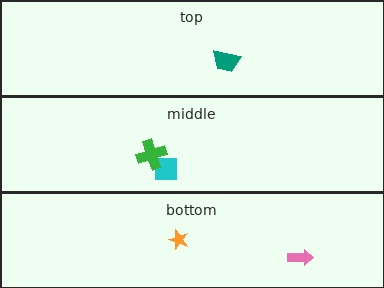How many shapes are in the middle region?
2.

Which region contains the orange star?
The bottom region.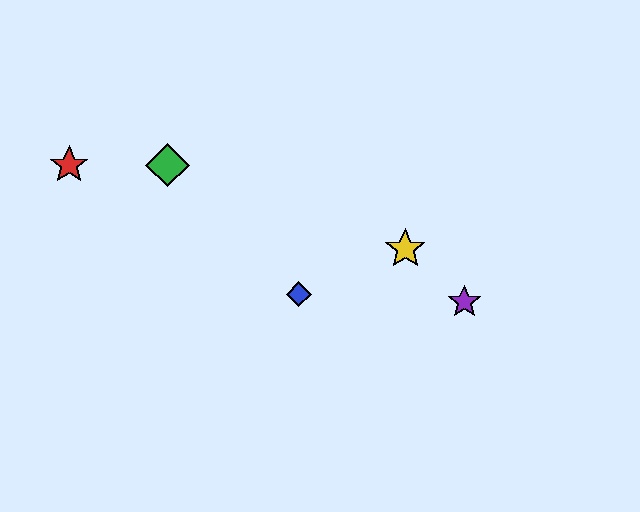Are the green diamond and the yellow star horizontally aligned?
No, the green diamond is at y≈165 and the yellow star is at y≈249.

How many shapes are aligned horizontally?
2 shapes (the red star, the green diamond) are aligned horizontally.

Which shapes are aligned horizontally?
The red star, the green diamond are aligned horizontally.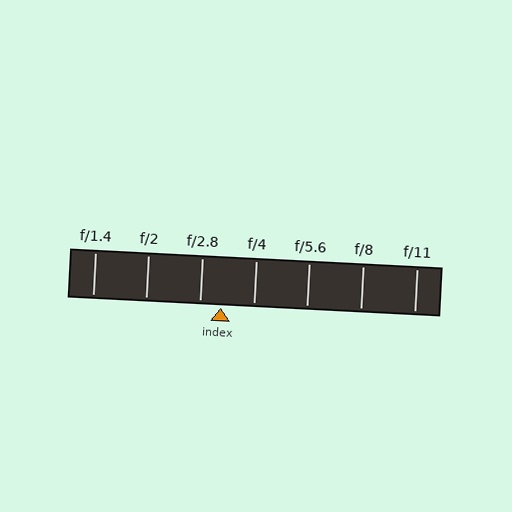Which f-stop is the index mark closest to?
The index mark is closest to f/2.8.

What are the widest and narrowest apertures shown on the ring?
The widest aperture shown is f/1.4 and the narrowest is f/11.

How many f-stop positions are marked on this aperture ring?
There are 7 f-stop positions marked.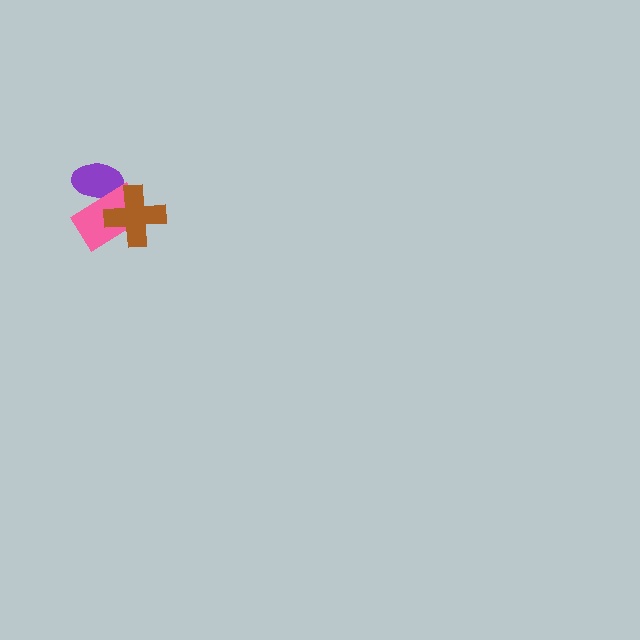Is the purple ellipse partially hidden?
Yes, it is partially covered by another shape.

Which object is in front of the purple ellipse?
The pink rectangle is in front of the purple ellipse.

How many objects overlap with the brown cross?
1 object overlaps with the brown cross.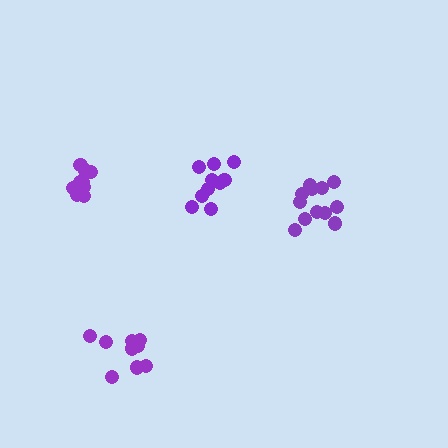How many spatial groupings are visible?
There are 4 spatial groupings.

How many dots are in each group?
Group 1: 10 dots, Group 2: 12 dots, Group 3: 9 dots, Group 4: 9 dots (40 total).